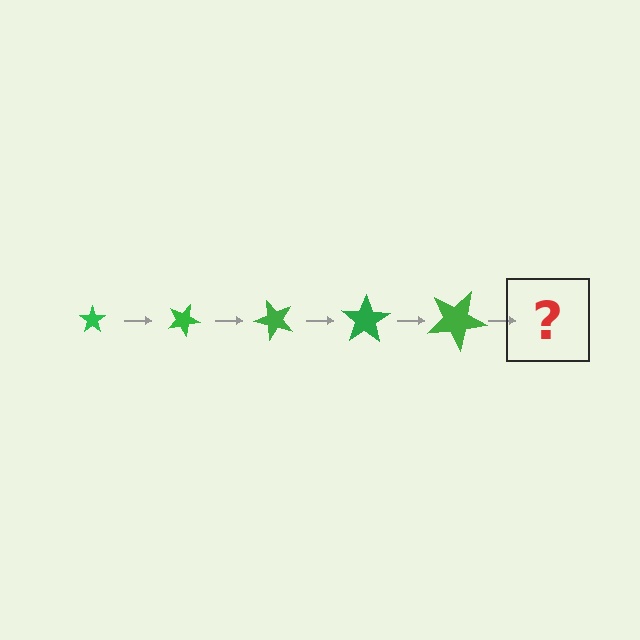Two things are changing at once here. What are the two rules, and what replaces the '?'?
The two rules are that the star grows larger each step and it rotates 25 degrees each step. The '?' should be a star, larger than the previous one and rotated 125 degrees from the start.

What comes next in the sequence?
The next element should be a star, larger than the previous one and rotated 125 degrees from the start.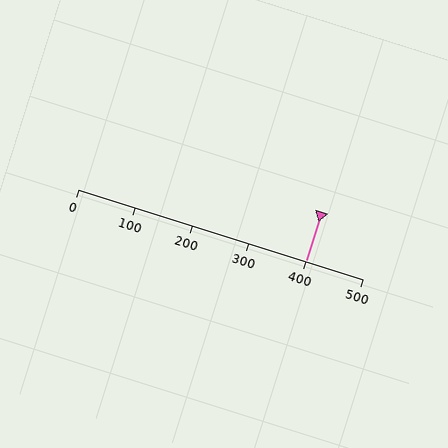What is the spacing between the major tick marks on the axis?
The major ticks are spaced 100 apart.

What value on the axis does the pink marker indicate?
The marker indicates approximately 400.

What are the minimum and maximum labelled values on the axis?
The axis runs from 0 to 500.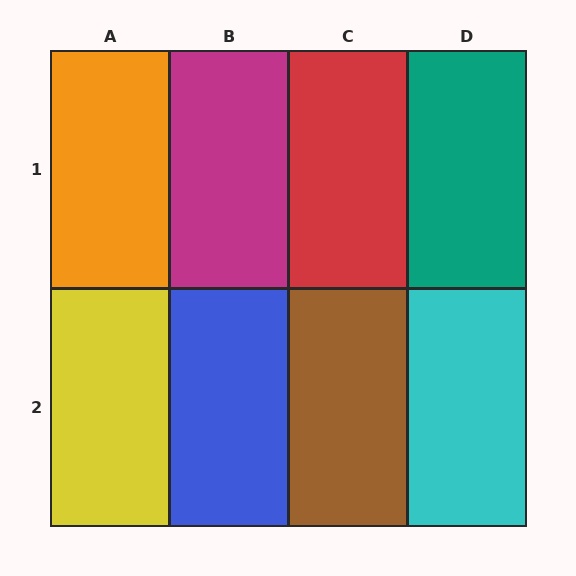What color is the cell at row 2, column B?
Blue.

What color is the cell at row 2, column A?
Yellow.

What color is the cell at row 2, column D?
Cyan.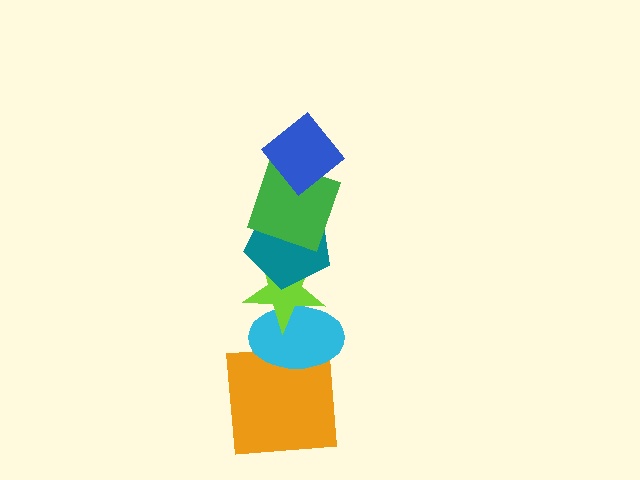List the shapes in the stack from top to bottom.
From top to bottom: the blue diamond, the green square, the teal pentagon, the lime star, the cyan ellipse, the orange square.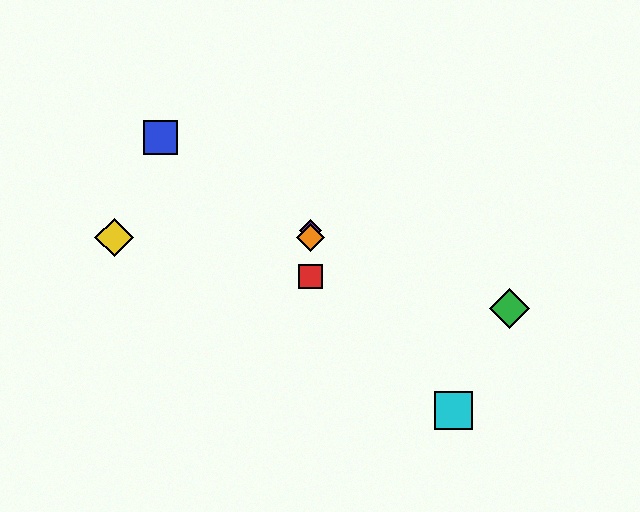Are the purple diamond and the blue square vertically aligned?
No, the purple diamond is at x≈310 and the blue square is at x≈161.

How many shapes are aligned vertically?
3 shapes (the red square, the purple diamond, the orange diamond) are aligned vertically.